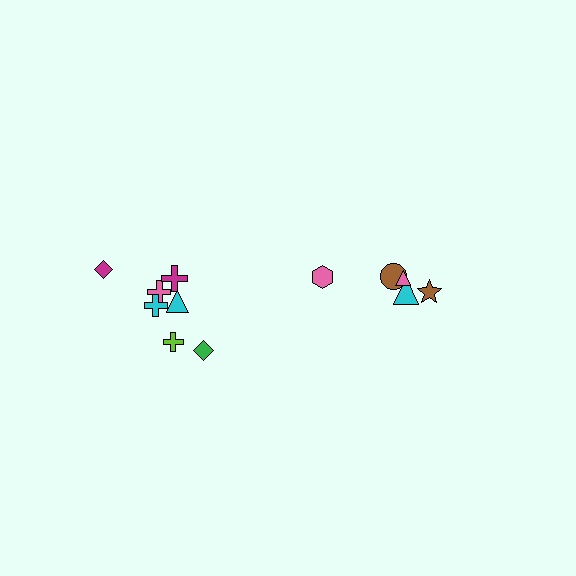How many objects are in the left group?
There are 7 objects.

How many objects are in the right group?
There are 5 objects.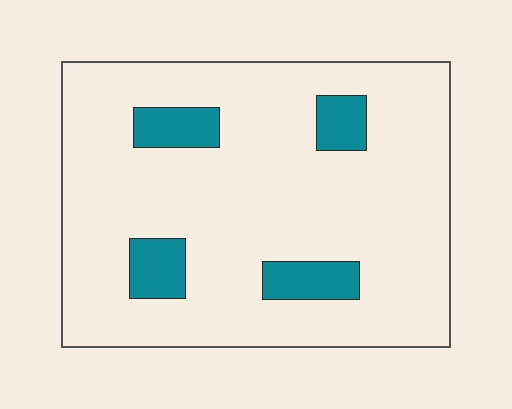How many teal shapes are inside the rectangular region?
4.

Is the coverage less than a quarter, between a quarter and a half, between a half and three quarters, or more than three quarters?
Less than a quarter.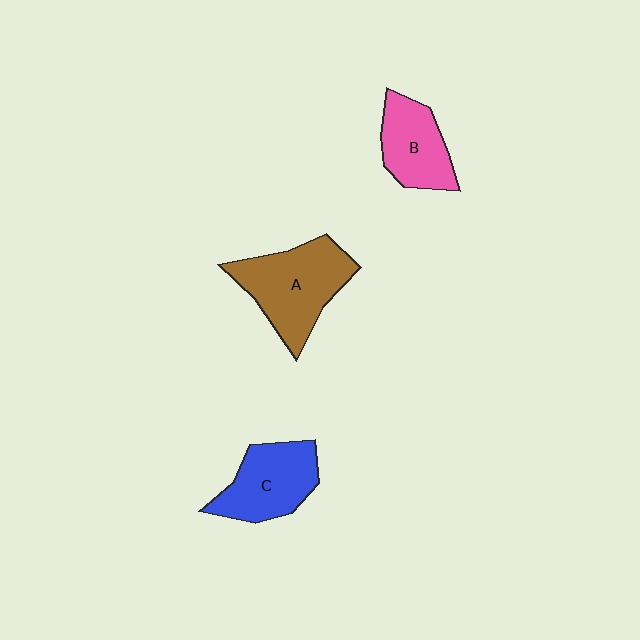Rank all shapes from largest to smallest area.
From largest to smallest: A (brown), C (blue), B (pink).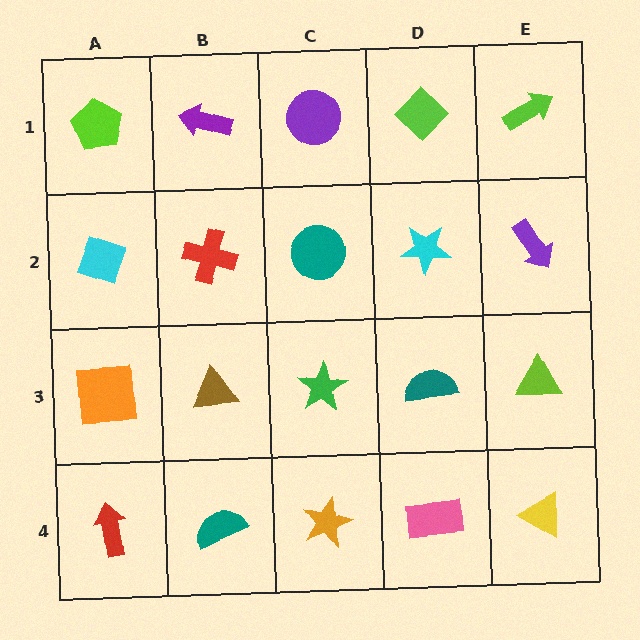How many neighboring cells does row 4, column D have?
3.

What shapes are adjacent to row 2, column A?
A lime pentagon (row 1, column A), an orange square (row 3, column A), a red cross (row 2, column B).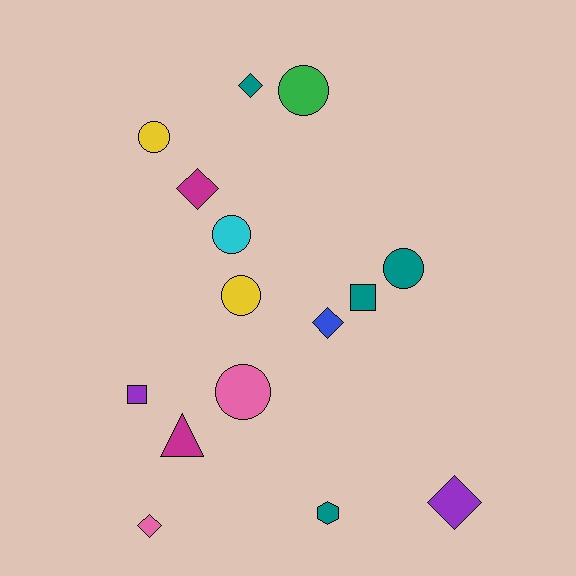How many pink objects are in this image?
There are 2 pink objects.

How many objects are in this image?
There are 15 objects.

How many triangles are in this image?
There is 1 triangle.